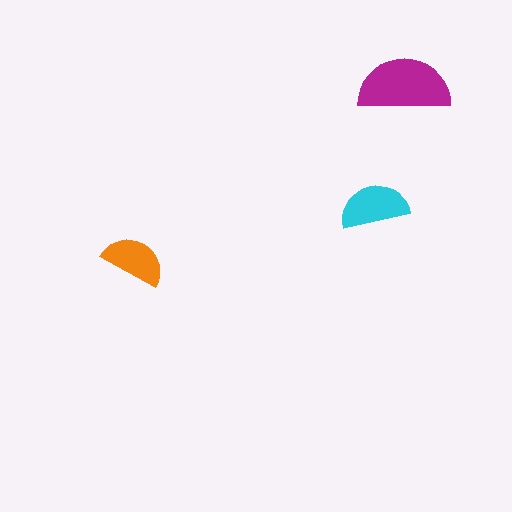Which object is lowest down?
The orange semicircle is bottommost.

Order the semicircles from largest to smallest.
the magenta one, the cyan one, the orange one.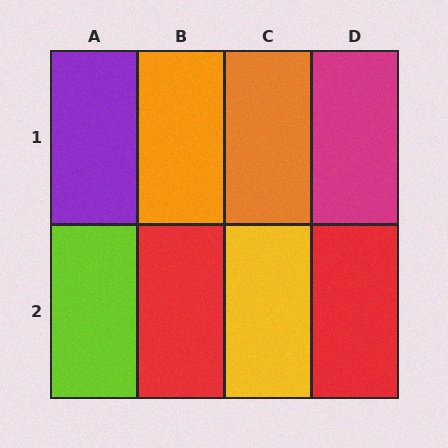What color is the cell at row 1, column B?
Orange.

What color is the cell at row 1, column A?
Purple.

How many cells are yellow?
1 cell is yellow.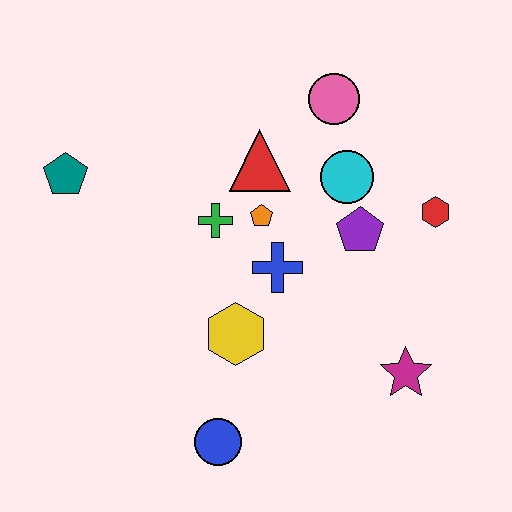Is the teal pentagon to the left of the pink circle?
Yes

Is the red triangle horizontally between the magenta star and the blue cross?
No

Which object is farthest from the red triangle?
The blue circle is farthest from the red triangle.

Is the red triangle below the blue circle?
No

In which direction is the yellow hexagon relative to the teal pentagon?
The yellow hexagon is to the right of the teal pentagon.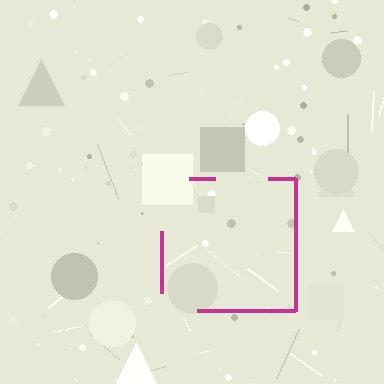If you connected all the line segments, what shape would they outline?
They would outline a square.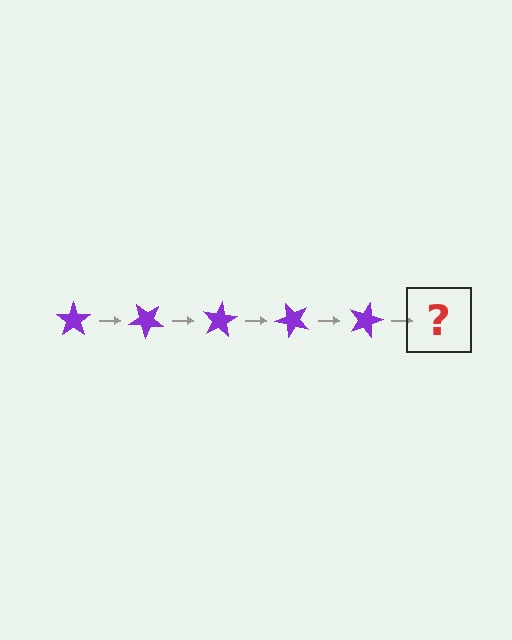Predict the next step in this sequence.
The next step is a purple star rotated 200 degrees.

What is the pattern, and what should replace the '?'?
The pattern is that the star rotates 40 degrees each step. The '?' should be a purple star rotated 200 degrees.